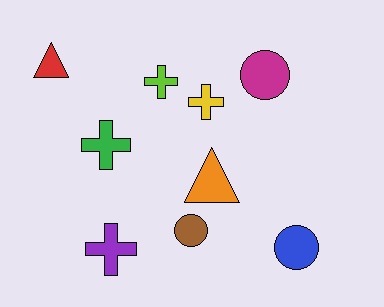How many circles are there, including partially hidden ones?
There are 3 circles.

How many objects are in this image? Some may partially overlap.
There are 9 objects.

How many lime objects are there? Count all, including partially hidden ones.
There is 1 lime object.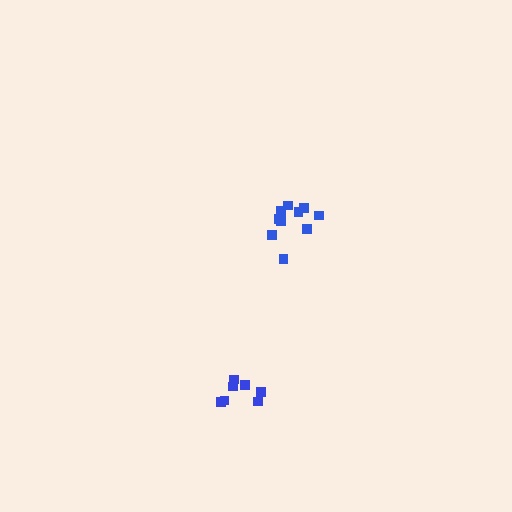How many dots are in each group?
Group 1: 10 dots, Group 2: 7 dots (17 total).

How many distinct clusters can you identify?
There are 2 distinct clusters.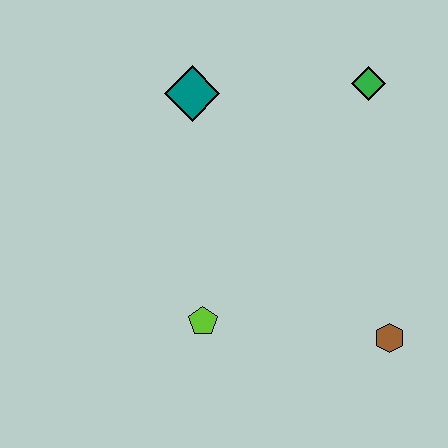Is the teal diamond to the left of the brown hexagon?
Yes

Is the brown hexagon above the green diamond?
No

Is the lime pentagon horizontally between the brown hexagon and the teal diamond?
Yes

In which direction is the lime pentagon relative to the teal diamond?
The lime pentagon is below the teal diamond.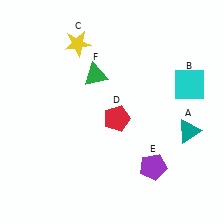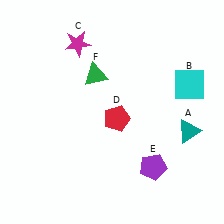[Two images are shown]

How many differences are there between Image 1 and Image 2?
There is 1 difference between the two images.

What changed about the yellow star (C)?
In Image 1, C is yellow. In Image 2, it changed to magenta.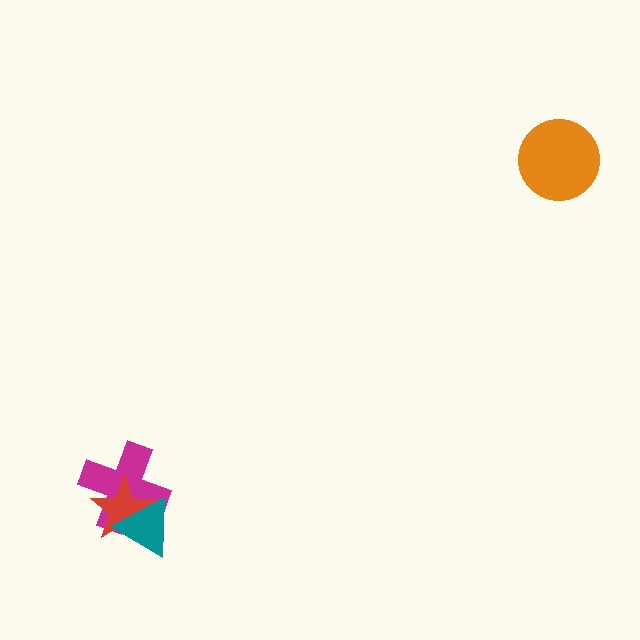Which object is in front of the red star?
The teal triangle is in front of the red star.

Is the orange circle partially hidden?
No, no other shape covers it.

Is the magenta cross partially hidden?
Yes, it is partially covered by another shape.